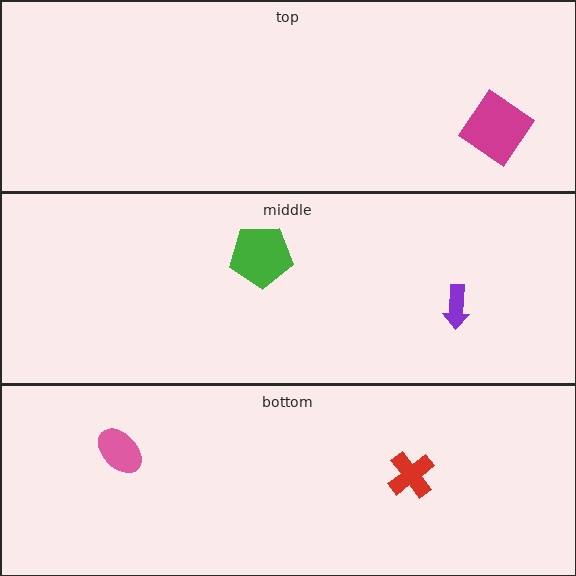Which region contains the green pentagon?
The middle region.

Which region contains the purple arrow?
The middle region.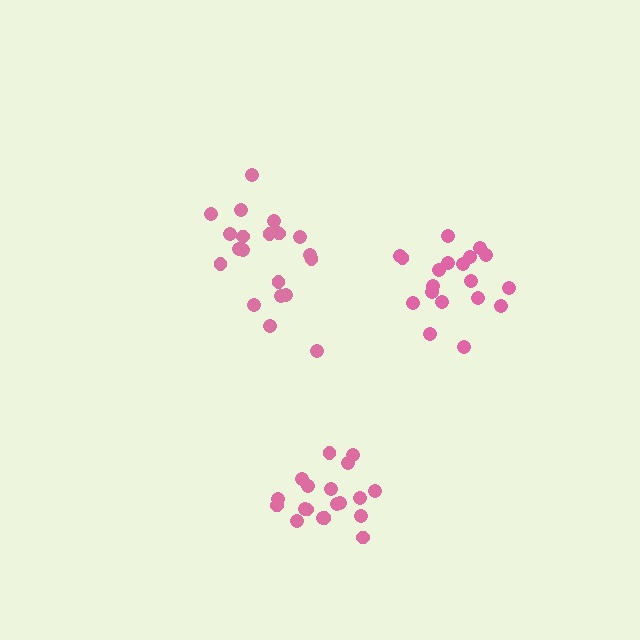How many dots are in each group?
Group 1: 19 dots, Group 2: 21 dots, Group 3: 19 dots (59 total).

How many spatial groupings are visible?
There are 3 spatial groupings.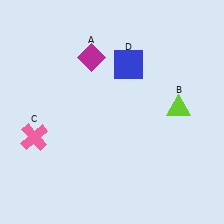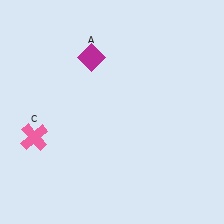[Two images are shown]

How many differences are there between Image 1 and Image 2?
There are 2 differences between the two images.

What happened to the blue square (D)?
The blue square (D) was removed in Image 2. It was in the top-right area of Image 1.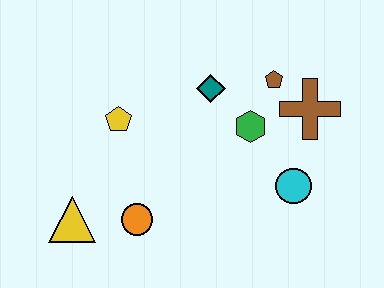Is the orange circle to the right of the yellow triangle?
Yes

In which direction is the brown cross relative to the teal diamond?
The brown cross is to the right of the teal diamond.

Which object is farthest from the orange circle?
The brown cross is farthest from the orange circle.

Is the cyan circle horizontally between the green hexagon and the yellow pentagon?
No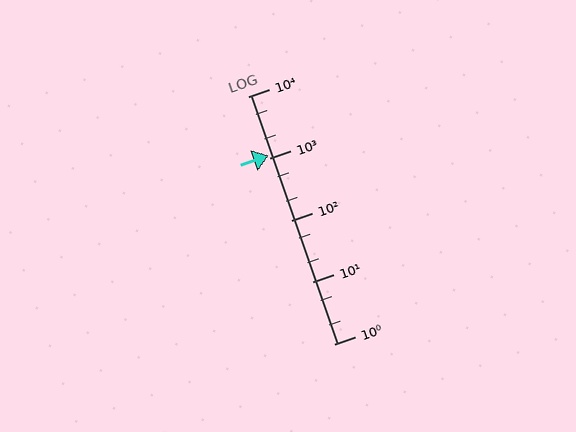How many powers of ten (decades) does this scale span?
The scale spans 4 decades, from 1 to 10000.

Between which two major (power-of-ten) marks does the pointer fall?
The pointer is between 1000 and 10000.